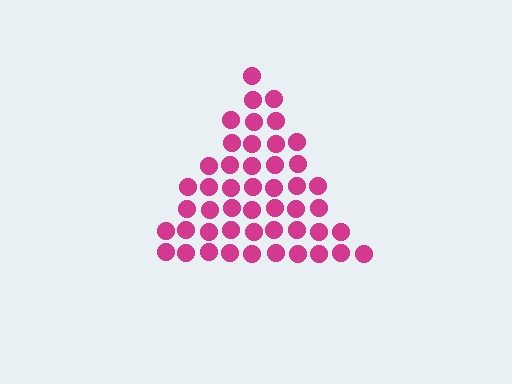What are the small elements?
The small elements are circles.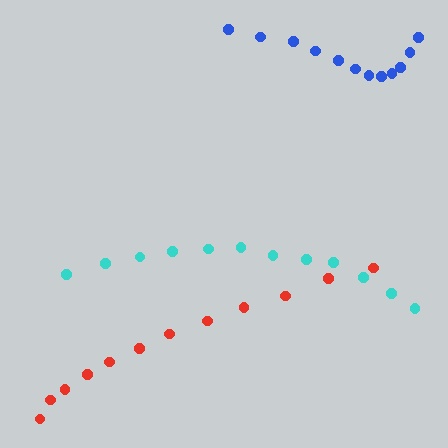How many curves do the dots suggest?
There are 3 distinct paths.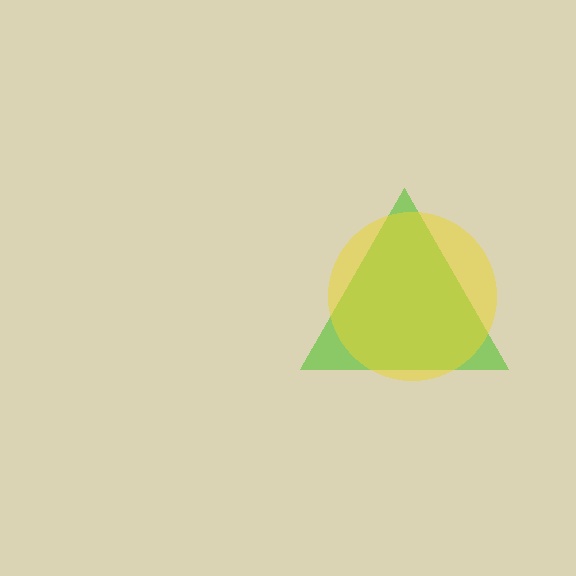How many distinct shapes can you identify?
There are 2 distinct shapes: a lime triangle, a yellow circle.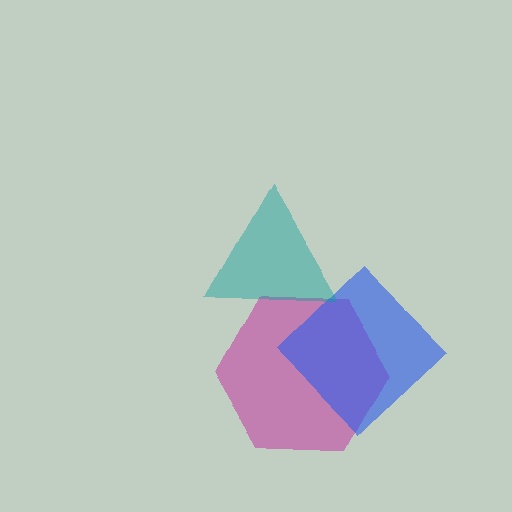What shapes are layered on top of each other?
The layered shapes are: a magenta hexagon, a blue diamond, a teal triangle.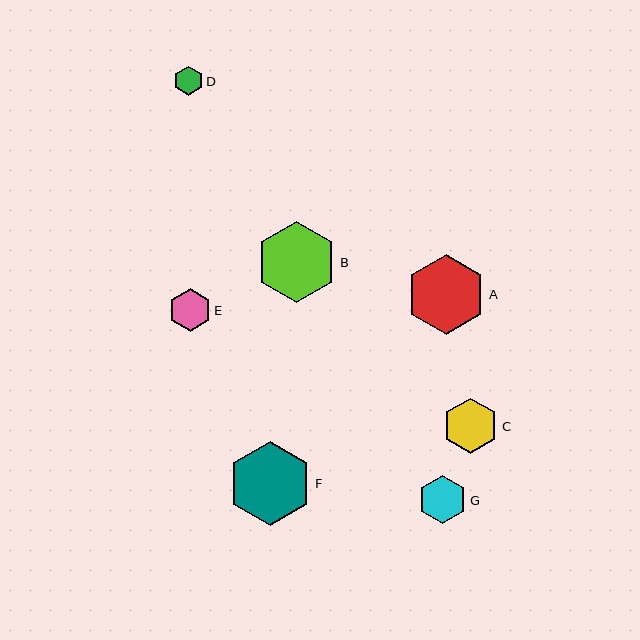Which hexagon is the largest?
Hexagon F is the largest with a size of approximately 84 pixels.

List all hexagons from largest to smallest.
From largest to smallest: F, B, A, C, G, E, D.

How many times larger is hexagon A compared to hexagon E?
Hexagon A is approximately 1.9 times the size of hexagon E.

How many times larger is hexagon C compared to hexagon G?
Hexagon C is approximately 1.2 times the size of hexagon G.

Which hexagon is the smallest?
Hexagon D is the smallest with a size of approximately 29 pixels.